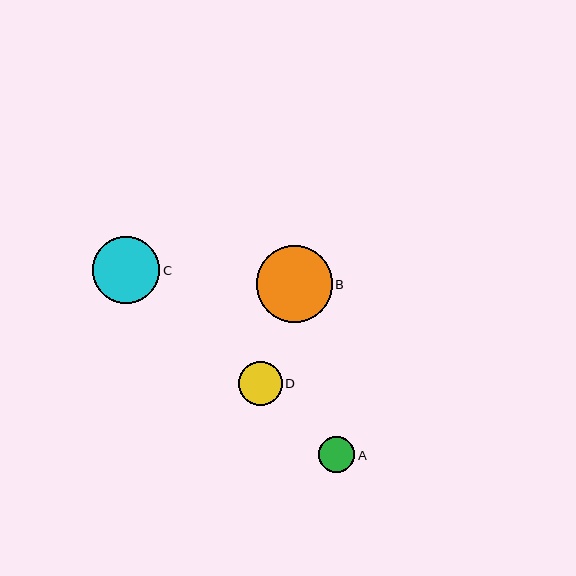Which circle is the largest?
Circle B is the largest with a size of approximately 76 pixels.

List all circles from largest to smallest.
From largest to smallest: B, C, D, A.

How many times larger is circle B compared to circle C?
Circle B is approximately 1.1 times the size of circle C.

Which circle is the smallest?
Circle A is the smallest with a size of approximately 37 pixels.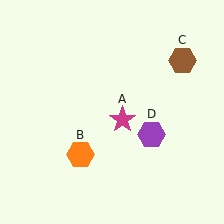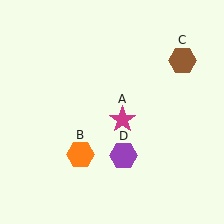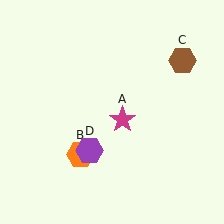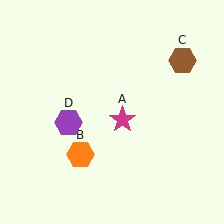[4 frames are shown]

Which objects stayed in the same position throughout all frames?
Magenta star (object A) and orange hexagon (object B) and brown hexagon (object C) remained stationary.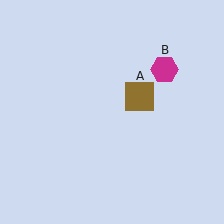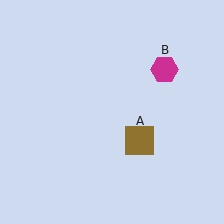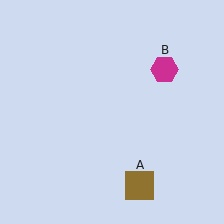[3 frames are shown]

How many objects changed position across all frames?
1 object changed position: brown square (object A).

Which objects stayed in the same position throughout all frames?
Magenta hexagon (object B) remained stationary.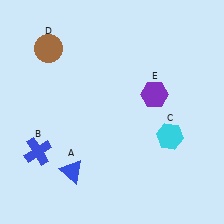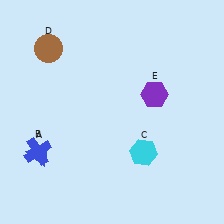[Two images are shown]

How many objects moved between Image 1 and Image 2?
2 objects moved between the two images.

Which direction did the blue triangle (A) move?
The blue triangle (A) moved left.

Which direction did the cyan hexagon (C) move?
The cyan hexagon (C) moved left.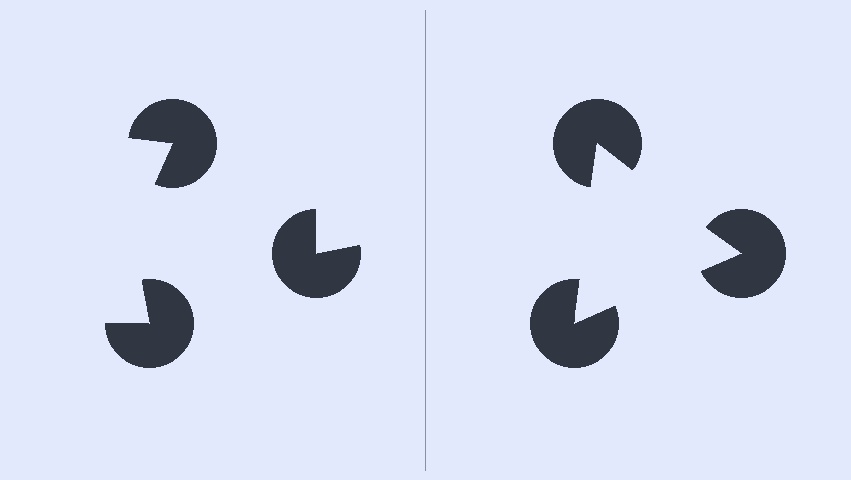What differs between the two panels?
The pac-man discs are positioned identically on both sides; only the wedge orientations differ. On the right they align to a triangle; on the left they are misaligned.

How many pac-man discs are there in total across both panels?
6 — 3 on each side.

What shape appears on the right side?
An illusory triangle.